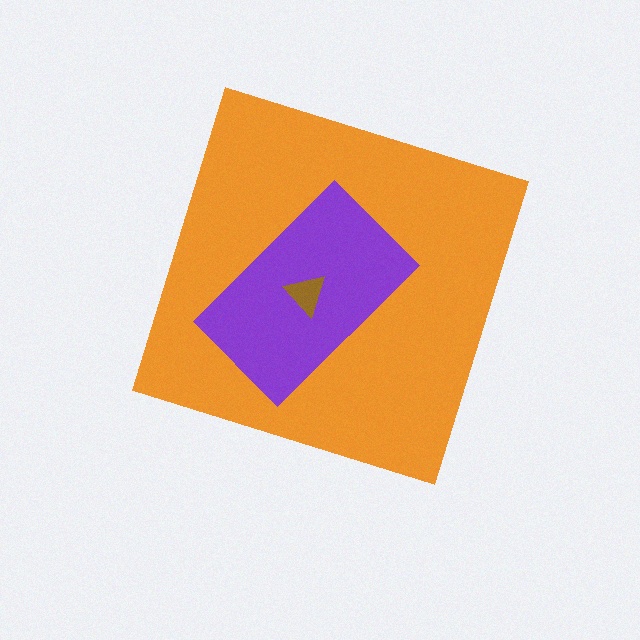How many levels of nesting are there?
3.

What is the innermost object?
The brown triangle.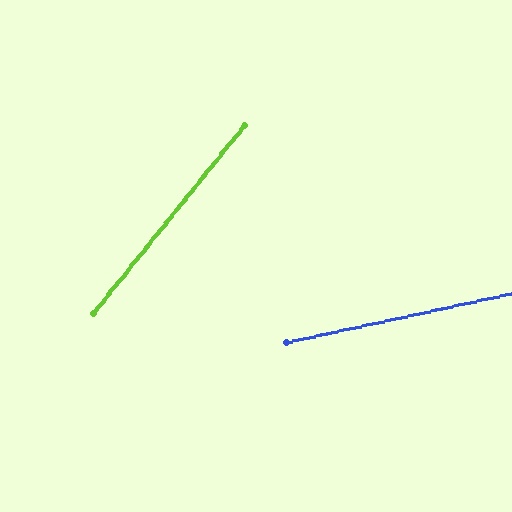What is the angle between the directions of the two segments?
Approximately 39 degrees.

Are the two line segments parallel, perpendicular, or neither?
Neither parallel nor perpendicular — they differ by about 39°.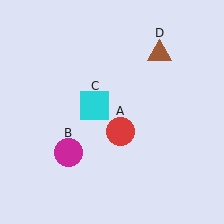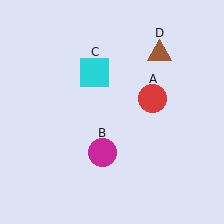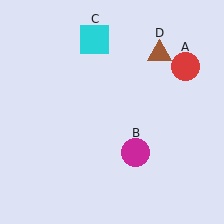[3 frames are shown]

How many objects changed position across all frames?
3 objects changed position: red circle (object A), magenta circle (object B), cyan square (object C).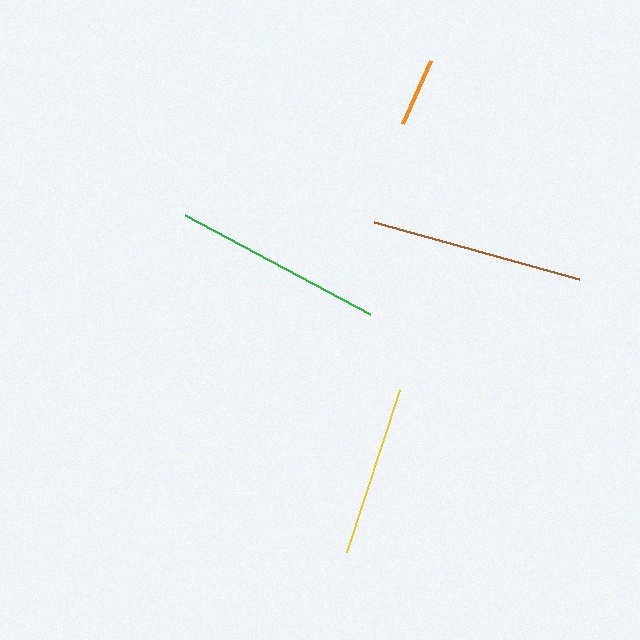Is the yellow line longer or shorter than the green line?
The green line is longer than the yellow line.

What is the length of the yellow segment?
The yellow segment is approximately 171 pixels long.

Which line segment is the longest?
The brown line is the longest at approximately 212 pixels.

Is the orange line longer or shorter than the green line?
The green line is longer than the orange line.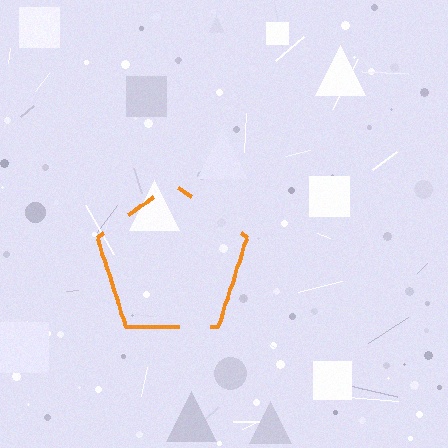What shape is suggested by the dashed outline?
The dashed outline suggests a pentagon.